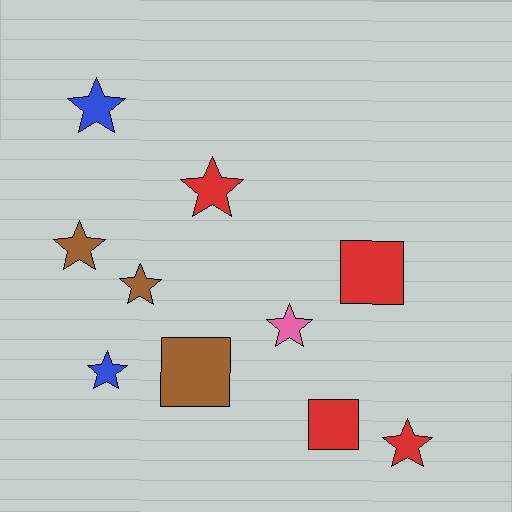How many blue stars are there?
There are 2 blue stars.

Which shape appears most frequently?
Star, with 7 objects.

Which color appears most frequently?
Red, with 4 objects.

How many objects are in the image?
There are 10 objects.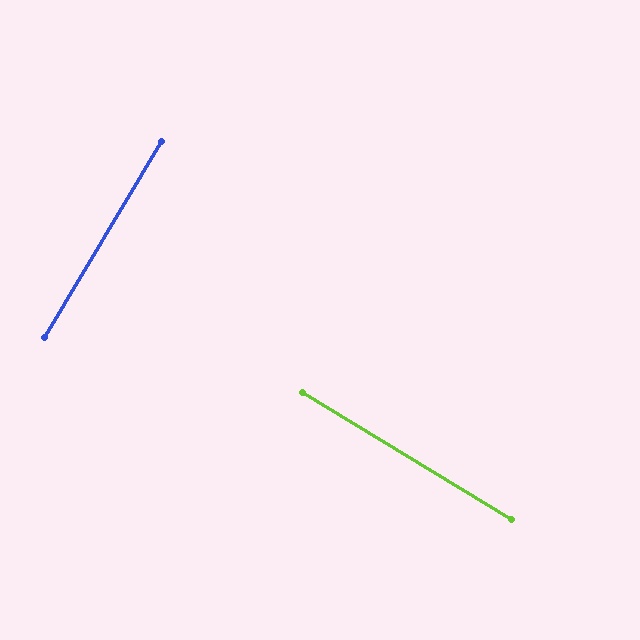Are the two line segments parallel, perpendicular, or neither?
Perpendicular — they meet at approximately 90°.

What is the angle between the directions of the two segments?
Approximately 90 degrees.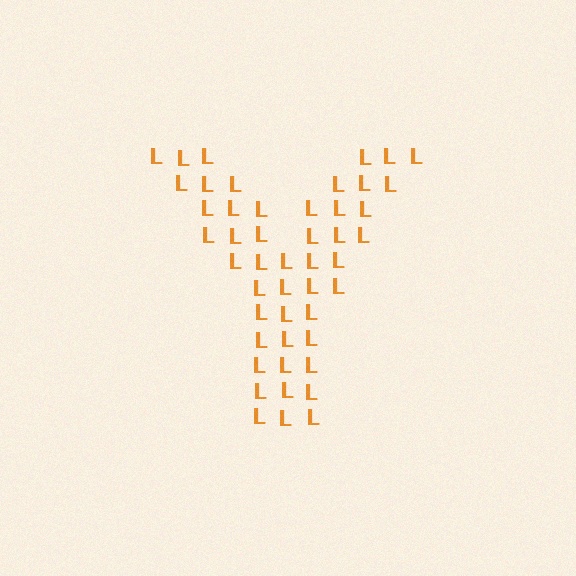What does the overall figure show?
The overall figure shows the letter Y.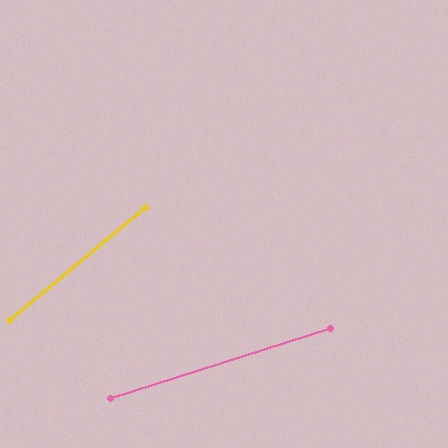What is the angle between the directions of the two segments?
Approximately 22 degrees.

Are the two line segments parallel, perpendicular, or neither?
Neither parallel nor perpendicular — they differ by about 22°.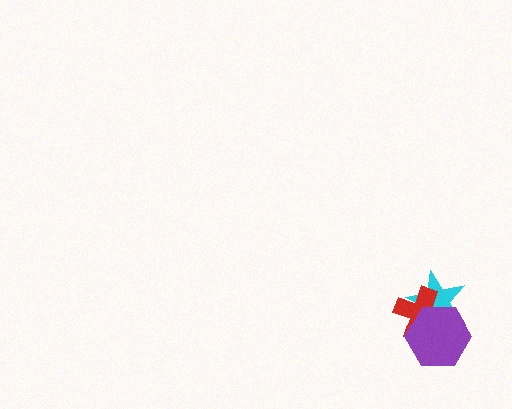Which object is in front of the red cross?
The purple hexagon is in front of the red cross.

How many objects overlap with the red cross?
2 objects overlap with the red cross.